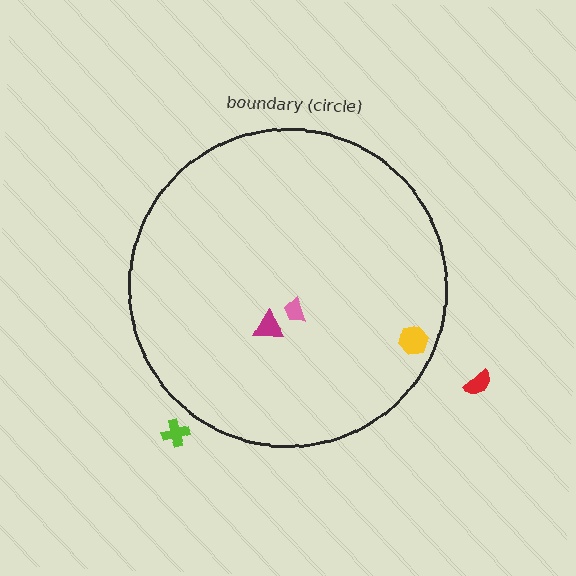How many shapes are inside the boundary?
3 inside, 2 outside.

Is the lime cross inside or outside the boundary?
Outside.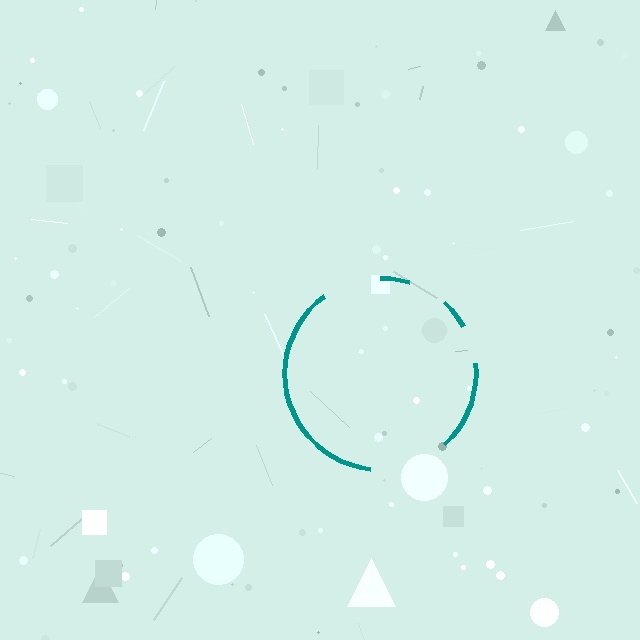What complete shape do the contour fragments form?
The contour fragments form a circle.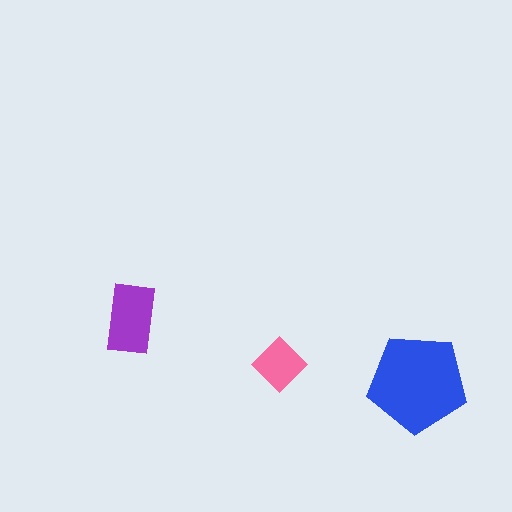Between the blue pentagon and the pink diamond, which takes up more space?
The blue pentagon.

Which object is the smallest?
The pink diamond.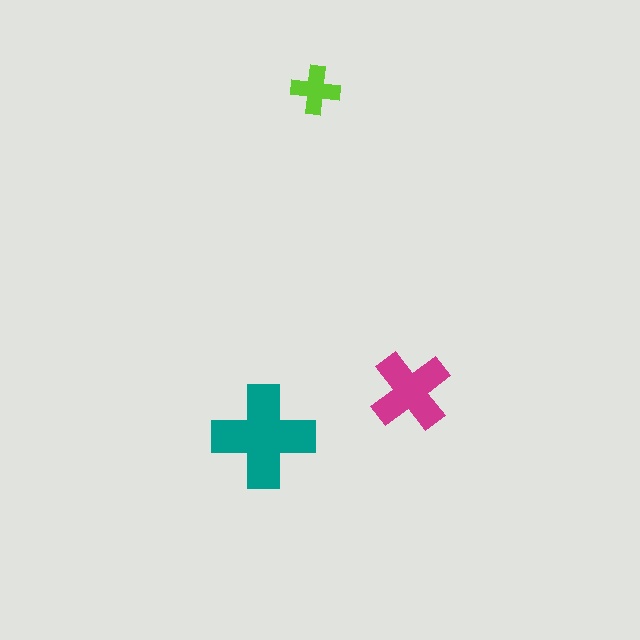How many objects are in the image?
There are 3 objects in the image.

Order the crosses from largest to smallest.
the teal one, the magenta one, the lime one.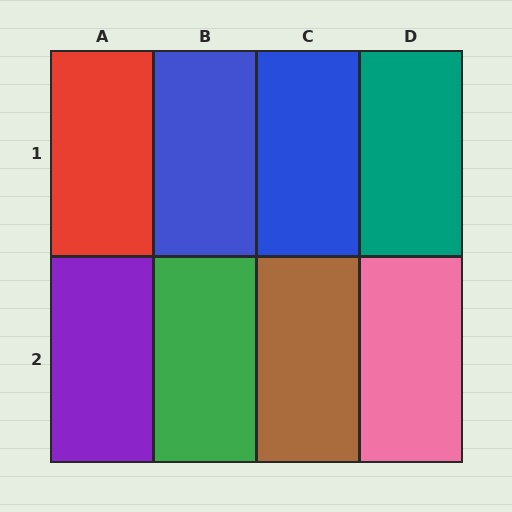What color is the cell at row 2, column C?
Brown.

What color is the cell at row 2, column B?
Green.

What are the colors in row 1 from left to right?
Red, blue, blue, teal.